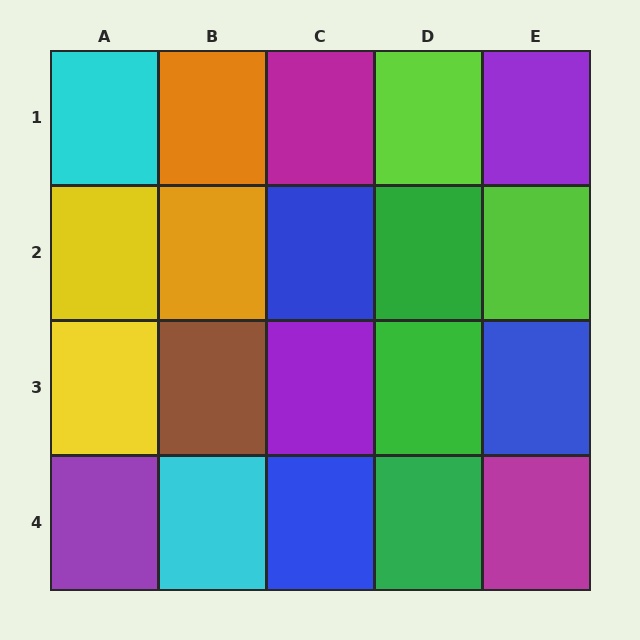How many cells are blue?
3 cells are blue.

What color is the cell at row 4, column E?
Magenta.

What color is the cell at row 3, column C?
Purple.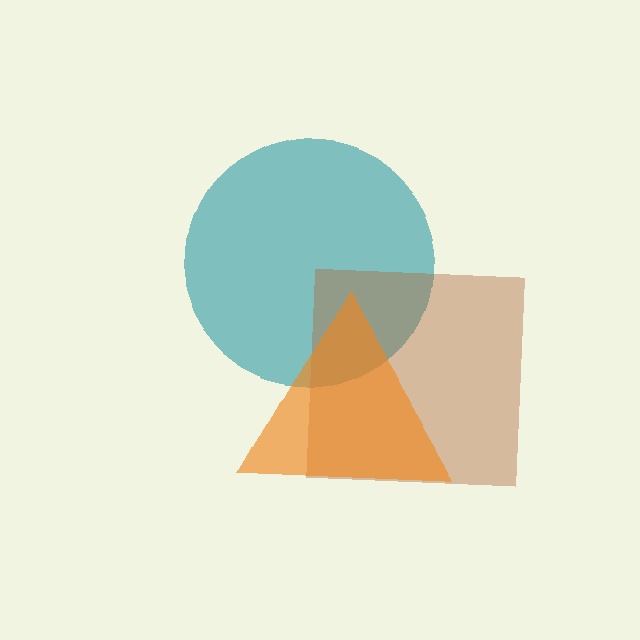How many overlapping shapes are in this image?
There are 3 overlapping shapes in the image.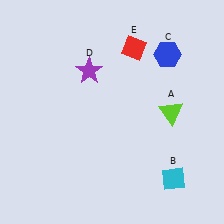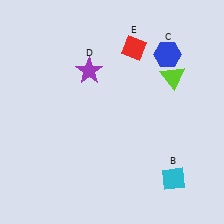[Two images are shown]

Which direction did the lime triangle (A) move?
The lime triangle (A) moved up.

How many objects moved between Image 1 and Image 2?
1 object moved between the two images.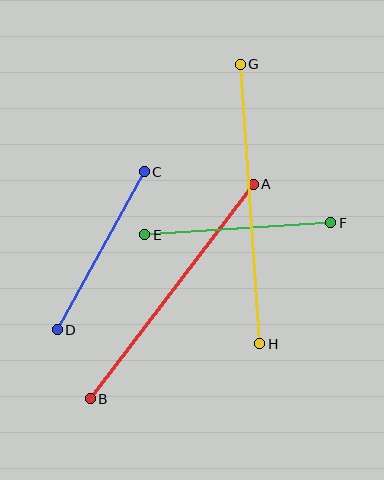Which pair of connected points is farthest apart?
Points G and H are farthest apart.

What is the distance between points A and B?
The distance is approximately 270 pixels.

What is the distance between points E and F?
The distance is approximately 186 pixels.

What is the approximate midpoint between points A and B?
The midpoint is at approximately (172, 291) pixels.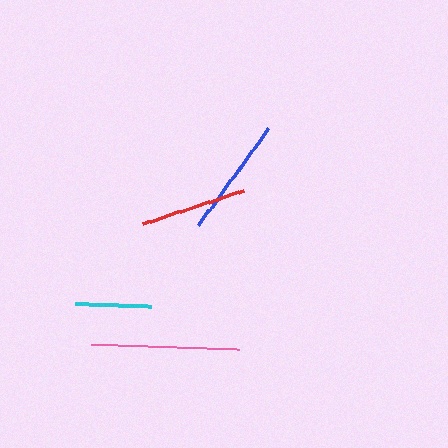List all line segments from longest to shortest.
From longest to shortest: pink, blue, red, cyan.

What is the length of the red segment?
The red segment is approximately 107 pixels long.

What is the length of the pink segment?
The pink segment is approximately 148 pixels long.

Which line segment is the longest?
The pink line is the longest at approximately 148 pixels.